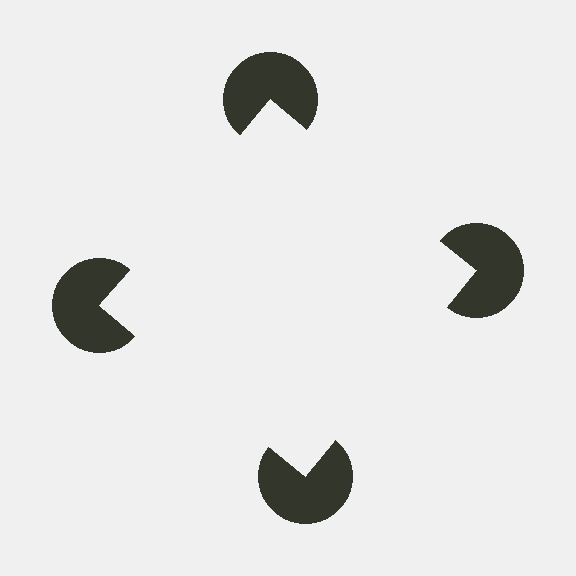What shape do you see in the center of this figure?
An illusory square — its edges are inferred from the aligned wedge cuts in the pac-man discs, not physically drawn.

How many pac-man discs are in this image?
There are 4 — one at each vertex of the illusory square.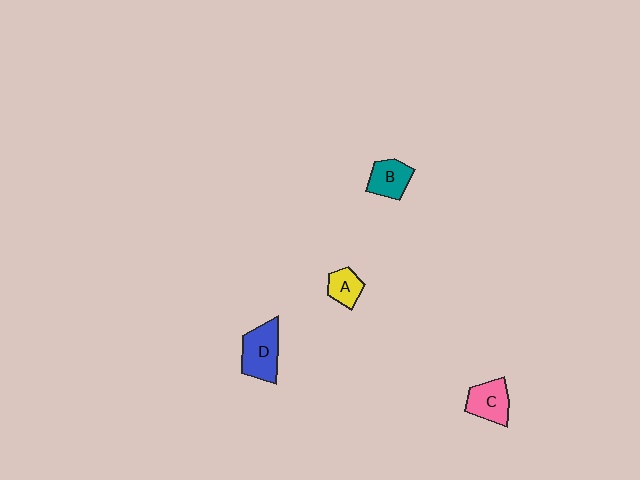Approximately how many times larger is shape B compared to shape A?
Approximately 1.3 times.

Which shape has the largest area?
Shape D (blue).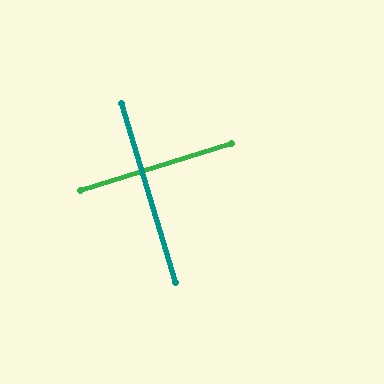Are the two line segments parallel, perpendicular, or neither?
Perpendicular — they meet at approximately 90°.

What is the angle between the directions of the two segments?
Approximately 90 degrees.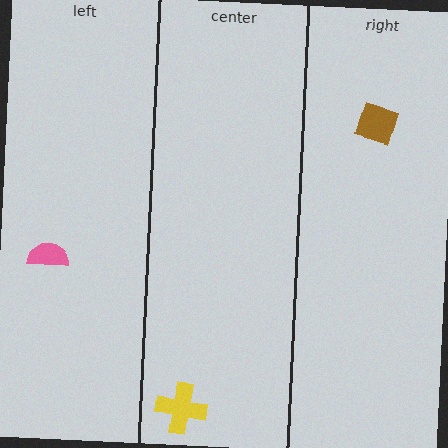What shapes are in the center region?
The yellow cross.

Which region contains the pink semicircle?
The left region.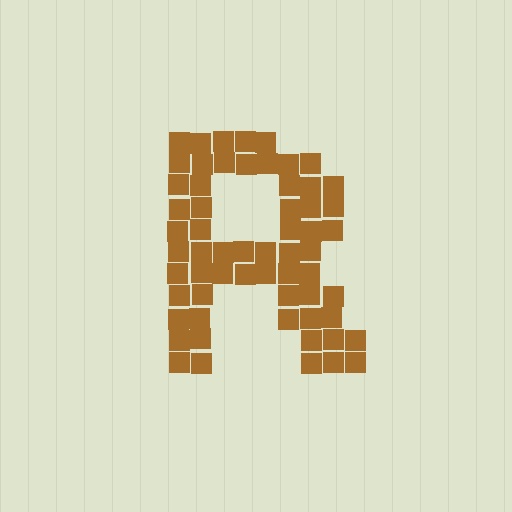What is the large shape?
The large shape is the letter R.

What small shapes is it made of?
It is made of small squares.